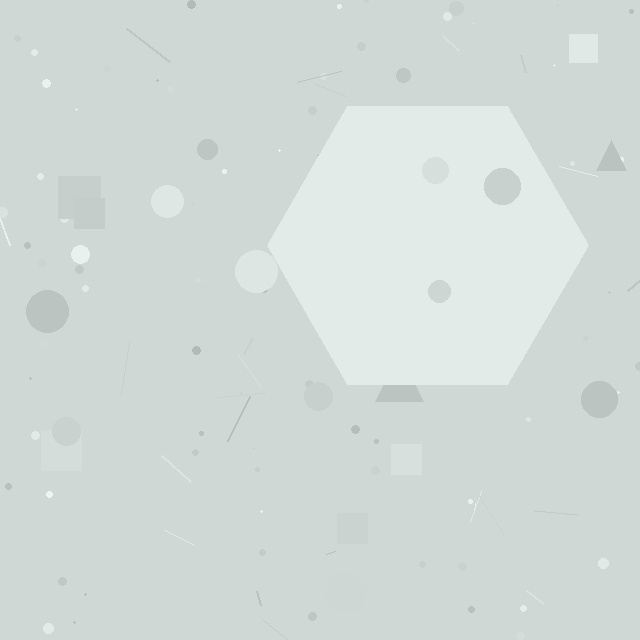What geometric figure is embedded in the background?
A hexagon is embedded in the background.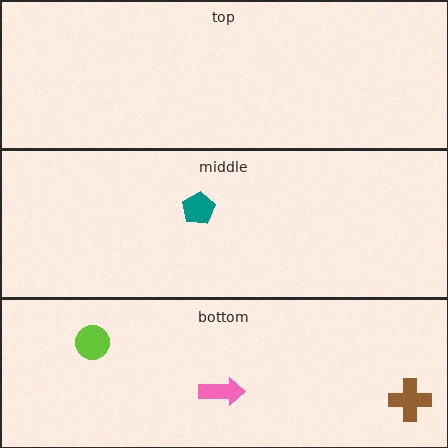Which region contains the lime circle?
The bottom region.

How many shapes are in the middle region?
1.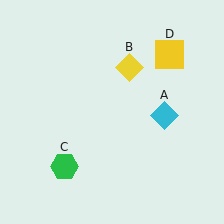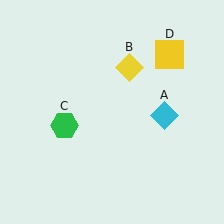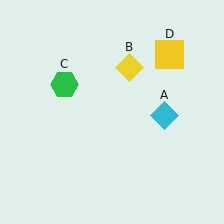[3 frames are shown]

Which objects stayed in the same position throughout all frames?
Cyan diamond (object A) and yellow diamond (object B) and yellow square (object D) remained stationary.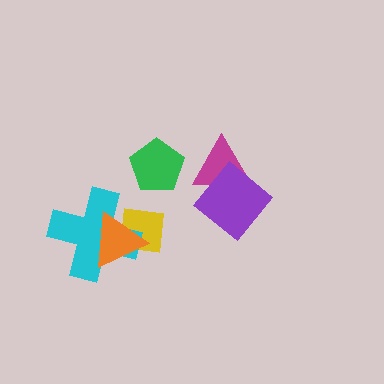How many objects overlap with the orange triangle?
2 objects overlap with the orange triangle.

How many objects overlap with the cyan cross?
2 objects overlap with the cyan cross.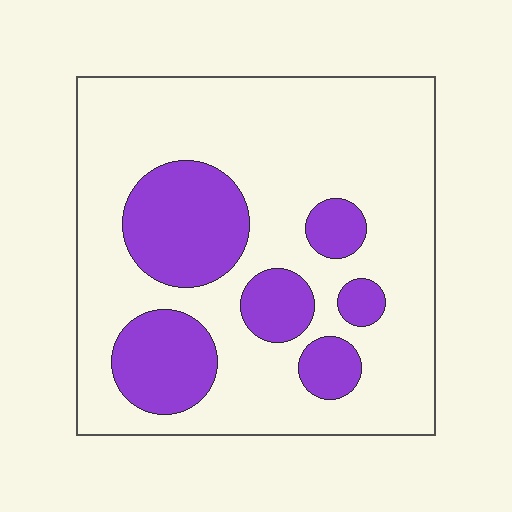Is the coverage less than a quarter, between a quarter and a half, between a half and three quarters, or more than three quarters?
Between a quarter and a half.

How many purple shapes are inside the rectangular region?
6.